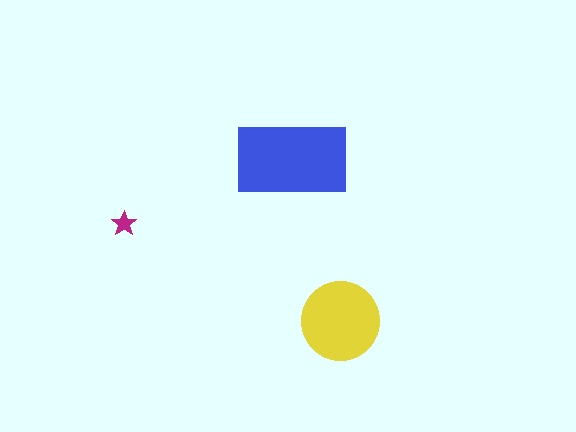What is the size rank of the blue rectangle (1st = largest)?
1st.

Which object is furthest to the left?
The magenta star is leftmost.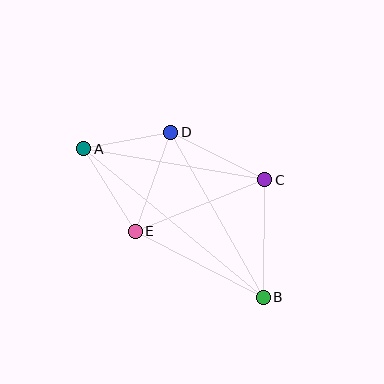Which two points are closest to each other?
Points A and D are closest to each other.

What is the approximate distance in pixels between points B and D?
The distance between B and D is approximately 189 pixels.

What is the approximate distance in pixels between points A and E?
The distance between A and E is approximately 97 pixels.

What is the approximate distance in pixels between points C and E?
The distance between C and E is approximately 139 pixels.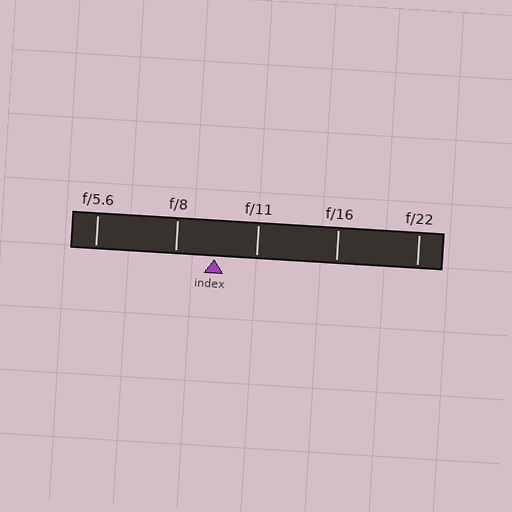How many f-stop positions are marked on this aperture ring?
There are 5 f-stop positions marked.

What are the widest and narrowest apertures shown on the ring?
The widest aperture shown is f/5.6 and the narrowest is f/22.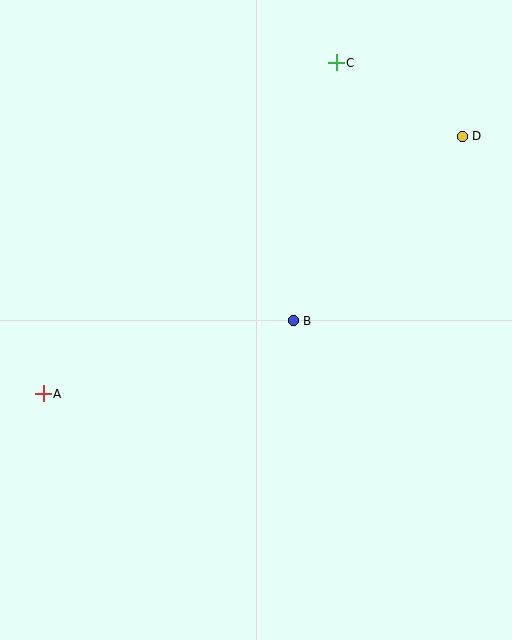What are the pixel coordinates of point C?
Point C is at (336, 63).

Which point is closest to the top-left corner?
Point C is closest to the top-left corner.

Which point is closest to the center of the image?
Point B at (293, 321) is closest to the center.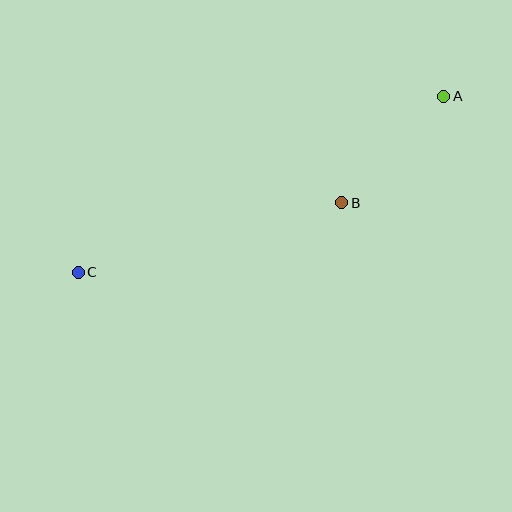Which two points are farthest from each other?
Points A and C are farthest from each other.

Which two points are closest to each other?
Points A and B are closest to each other.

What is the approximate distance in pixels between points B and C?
The distance between B and C is approximately 272 pixels.